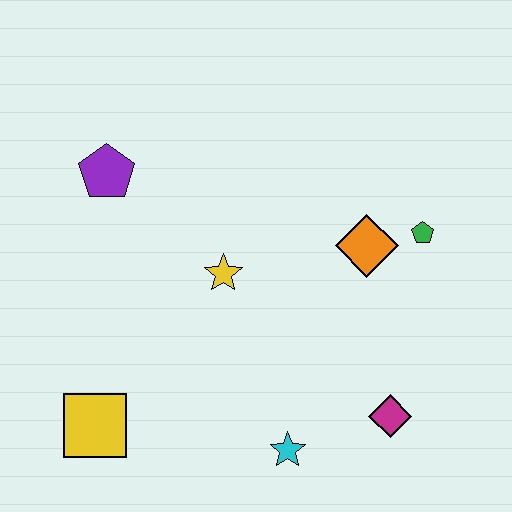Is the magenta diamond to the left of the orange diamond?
No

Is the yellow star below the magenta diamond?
No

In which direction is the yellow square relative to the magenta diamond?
The yellow square is to the left of the magenta diamond.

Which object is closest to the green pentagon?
The orange diamond is closest to the green pentagon.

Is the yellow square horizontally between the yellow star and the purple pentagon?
No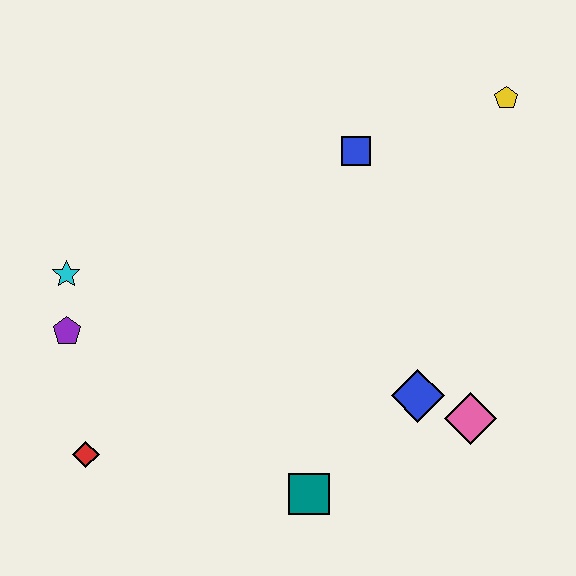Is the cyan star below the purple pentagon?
No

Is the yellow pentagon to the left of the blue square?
No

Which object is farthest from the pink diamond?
The cyan star is farthest from the pink diamond.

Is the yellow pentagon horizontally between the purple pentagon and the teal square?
No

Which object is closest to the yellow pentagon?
The blue square is closest to the yellow pentagon.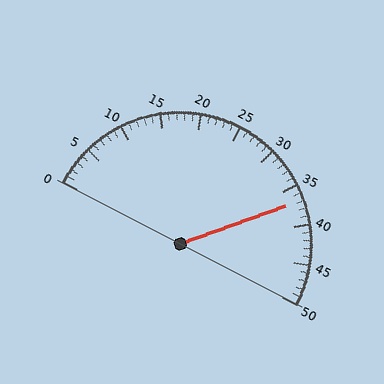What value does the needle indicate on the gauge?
The needle indicates approximately 37.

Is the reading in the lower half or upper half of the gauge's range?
The reading is in the upper half of the range (0 to 50).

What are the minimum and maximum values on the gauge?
The gauge ranges from 0 to 50.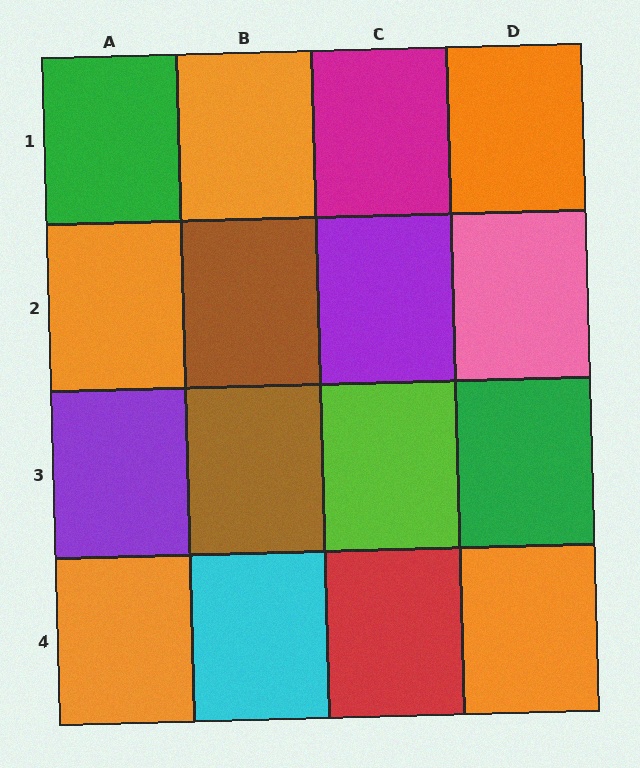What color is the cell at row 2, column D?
Pink.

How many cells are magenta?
1 cell is magenta.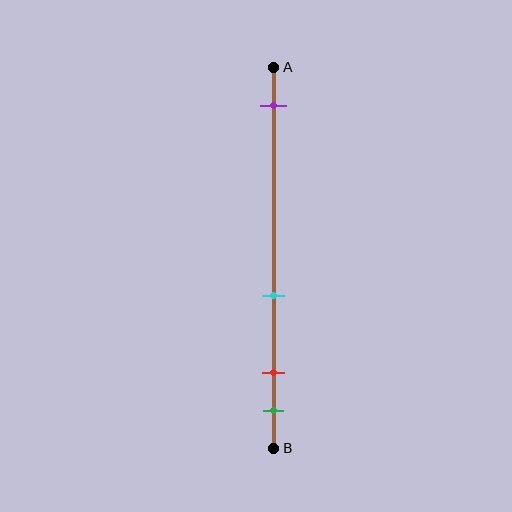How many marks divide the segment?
There are 4 marks dividing the segment.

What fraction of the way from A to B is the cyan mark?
The cyan mark is approximately 60% (0.6) of the way from A to B.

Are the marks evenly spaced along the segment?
No, the marks are not evenly spaced.